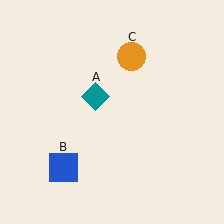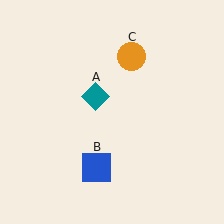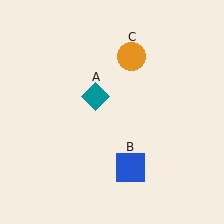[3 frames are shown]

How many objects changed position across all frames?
1 object changed position: blue square (object B).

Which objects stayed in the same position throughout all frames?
Teal diamond (object A) and orange circle (object C) remained stationary.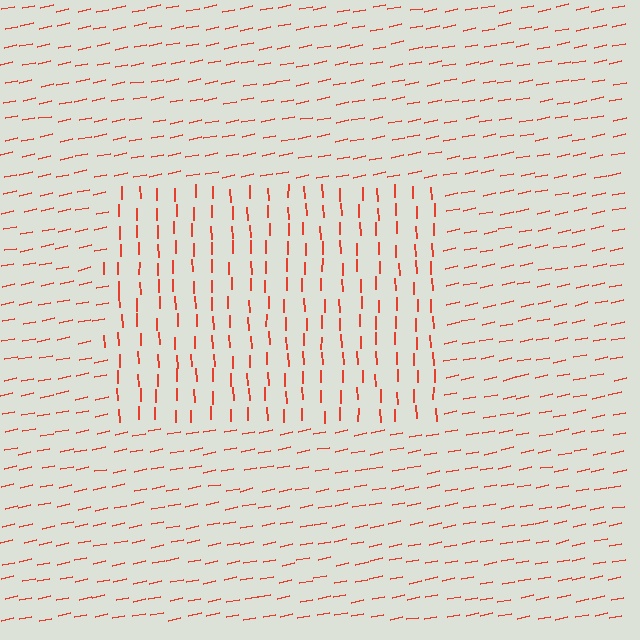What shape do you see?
I see a rectangle.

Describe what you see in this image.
The image is filled with small red line segments. A rectangle region in the image has lines oriented differently from the surrounding lines, creating a visible texture boundary.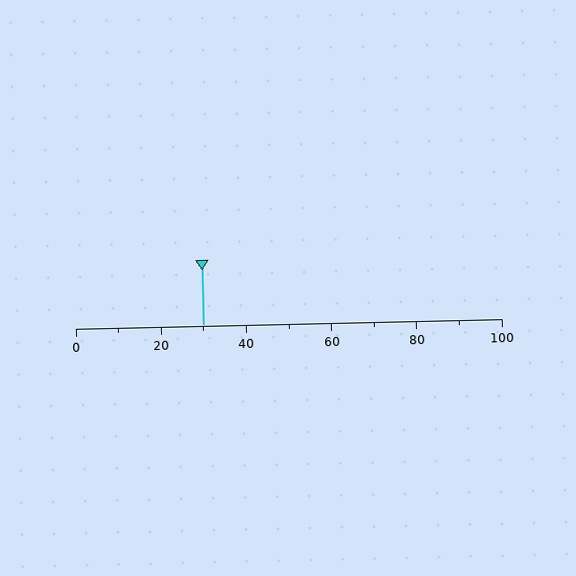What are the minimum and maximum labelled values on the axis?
The axis runs from 0 to 100.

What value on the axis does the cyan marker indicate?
The marker indicates approximately 30.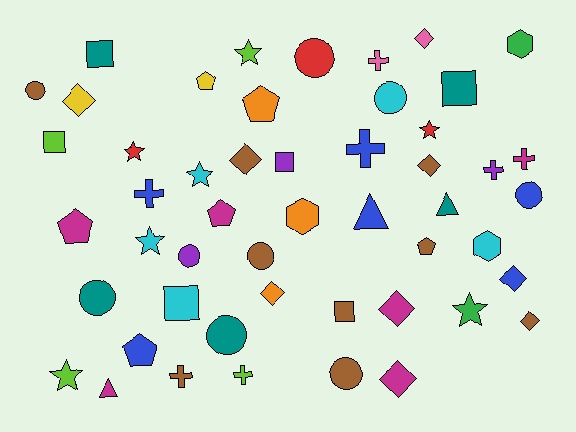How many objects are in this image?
There are 50 objects.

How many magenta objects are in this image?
There are 6 magenta objects.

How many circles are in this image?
There are 9 circles.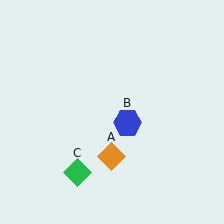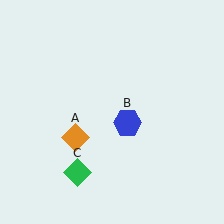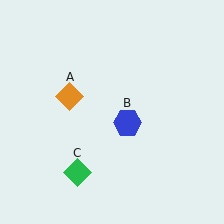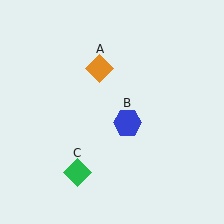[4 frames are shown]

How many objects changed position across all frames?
1 object changed position: orange diamond (object A).